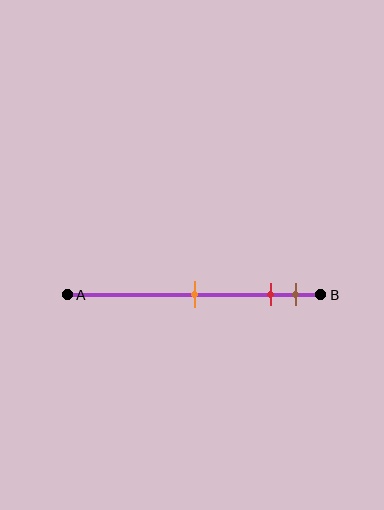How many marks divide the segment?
There are 3 marks dividing the segment.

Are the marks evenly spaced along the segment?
No, the marks are not evenly spaced.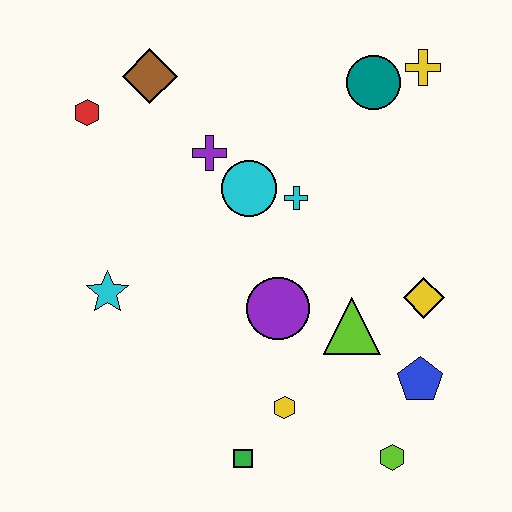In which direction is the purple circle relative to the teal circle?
The purple circle is below the teal circle.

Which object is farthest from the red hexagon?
The lime hexagon is farthest from the red hexagon.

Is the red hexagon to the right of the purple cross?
No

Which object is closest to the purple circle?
The lime triangle is closest to the purple circle.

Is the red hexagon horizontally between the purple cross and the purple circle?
No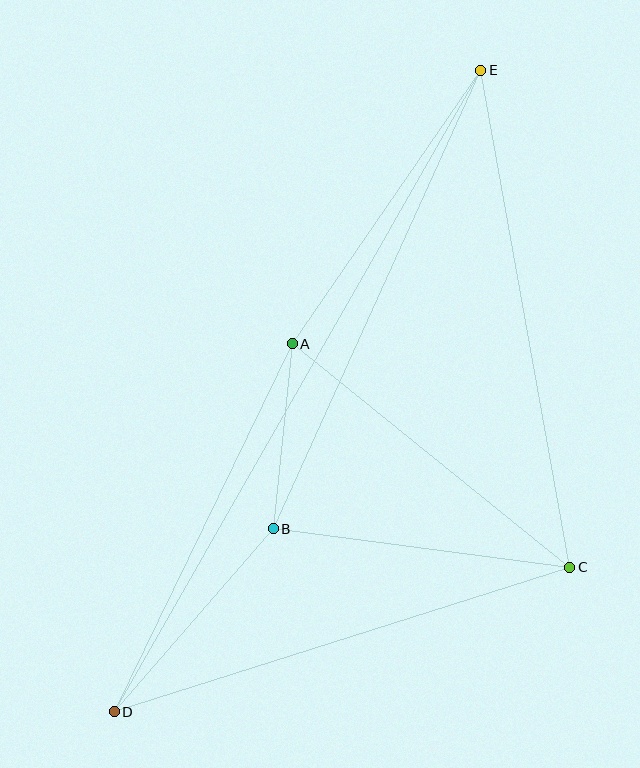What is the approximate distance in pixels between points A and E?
The distance between A and E is approximately 332 pixels.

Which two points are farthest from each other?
Points D and E are farthest from each other.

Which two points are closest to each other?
Points A and B are closest to each other.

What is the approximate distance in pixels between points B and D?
The distance between B and D is approximately 242 pixels.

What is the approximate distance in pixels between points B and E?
The distance between B and E is approximately 503 pixels.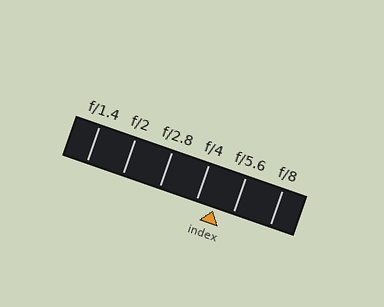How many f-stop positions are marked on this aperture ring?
There are 6 f-stop positions marked.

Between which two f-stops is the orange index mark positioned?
The index mark is between f/4 and f/5.6.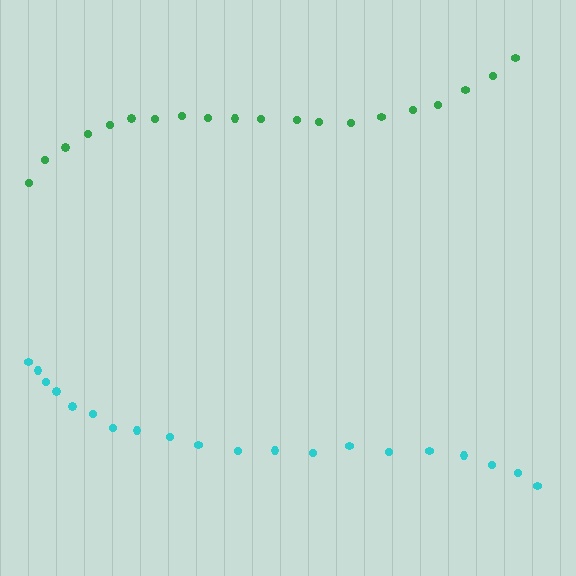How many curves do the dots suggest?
There are 2 distinct paths.